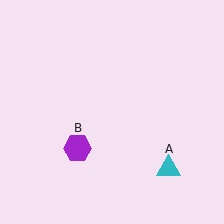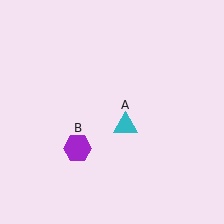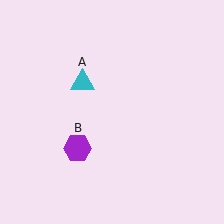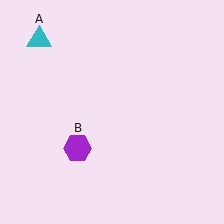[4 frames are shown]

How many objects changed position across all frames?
1 object changed position: cyan triangle (object A).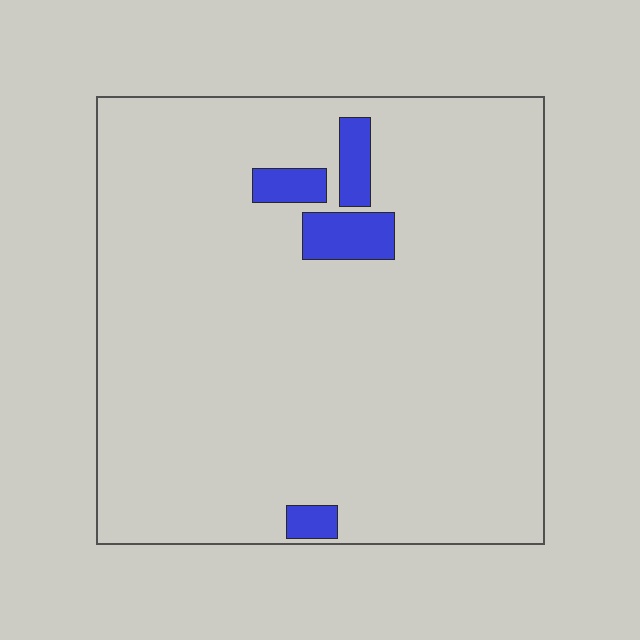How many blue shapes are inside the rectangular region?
4.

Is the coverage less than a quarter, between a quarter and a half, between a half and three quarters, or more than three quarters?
Less than a quarter.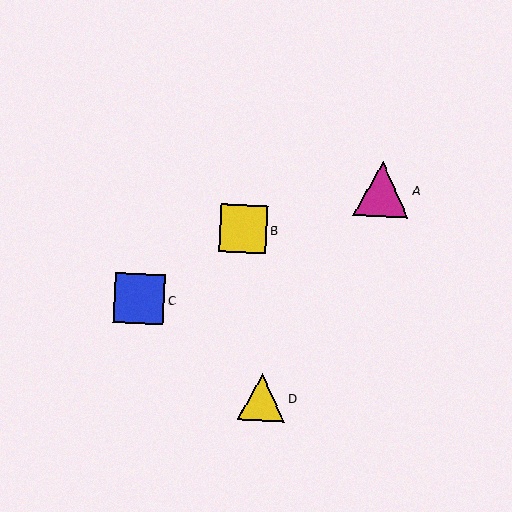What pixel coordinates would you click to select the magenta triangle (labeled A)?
Click at (382, 189) to select the magenta triangle A.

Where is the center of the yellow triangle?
The center of the yellow triangle is at (262, 397).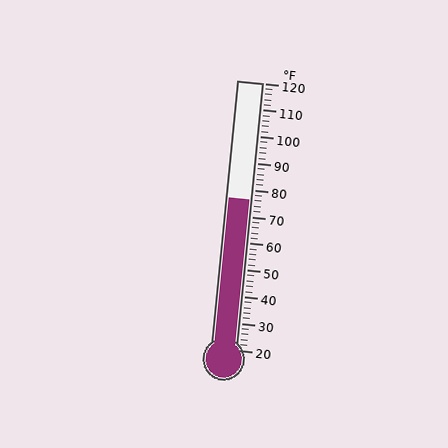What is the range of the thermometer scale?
The thermometer scale ranges from 20°F to 120°F.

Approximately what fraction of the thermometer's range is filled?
The thermometer is filled to approximately 55% of its range.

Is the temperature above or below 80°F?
The temperature is below 80°F.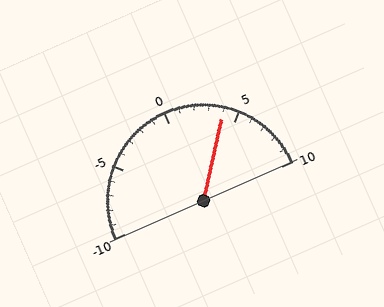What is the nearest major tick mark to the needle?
The nearest major tick mark is 5.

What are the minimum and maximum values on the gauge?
The gauge ranges from -10 to 10.